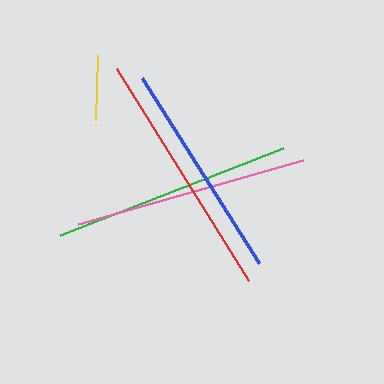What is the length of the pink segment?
The pink segment is approximately 234 pixels long.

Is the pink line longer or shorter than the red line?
The red line is longer than the pink line.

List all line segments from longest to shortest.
From longest to shortest: red, green, pink, blue, yellow.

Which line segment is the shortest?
The yellow line is the shortest at approximately 65 pixels.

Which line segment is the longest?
The red line is the longest at approximately 249 pixels.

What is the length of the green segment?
The green segment is approximately 240 pixels long.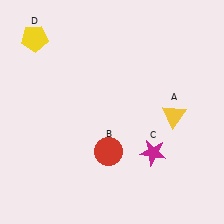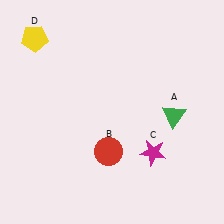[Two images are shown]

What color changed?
The triangle (A) changed from yellow in Image 1 to green in Image 2.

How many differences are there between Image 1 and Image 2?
There is 1 difference between the two images.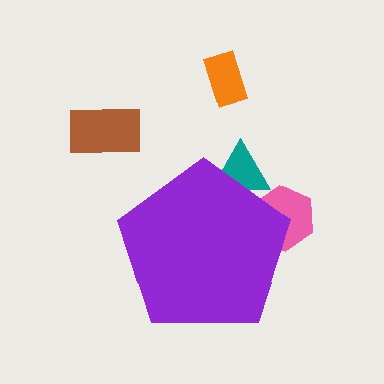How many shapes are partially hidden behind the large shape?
2 shapes are partially hidden.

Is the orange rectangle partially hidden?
No, the orange rectangle is fully visible.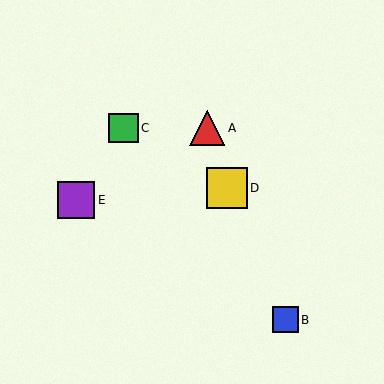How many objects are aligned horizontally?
2 objects (A, C) are aligned horizontally.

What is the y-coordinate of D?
Object D is at y≈188.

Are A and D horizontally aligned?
No, A is at y≈128 and D is at y≈188.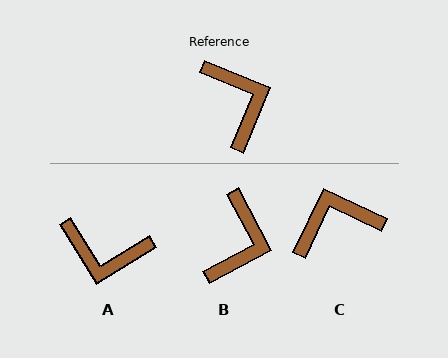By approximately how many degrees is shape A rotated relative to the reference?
Approximately 126 degrees clockwise.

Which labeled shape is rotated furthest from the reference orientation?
A, about 126 degrees away.